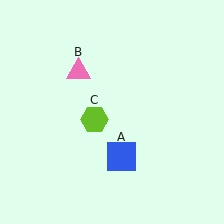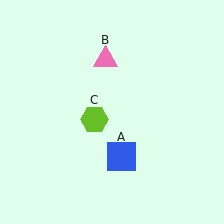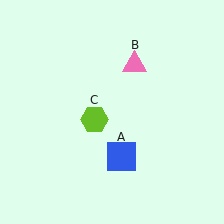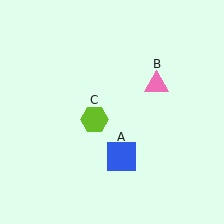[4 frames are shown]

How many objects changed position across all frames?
1 object changed position: pink triangle (object B).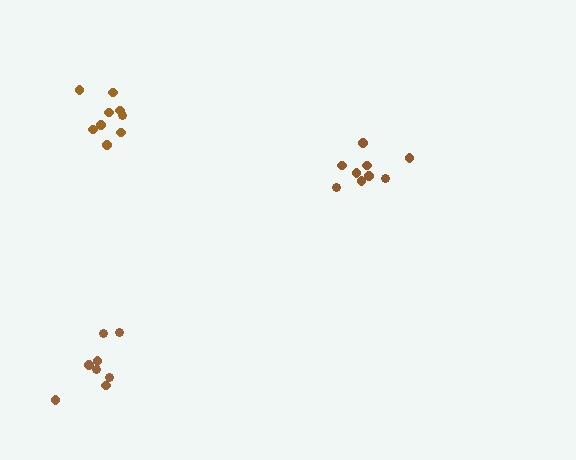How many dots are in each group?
Group 1: 9 dots, Group 2: 9 dots, Group 3: 8 dots (26 total).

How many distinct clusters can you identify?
There are 3 distinct clusters.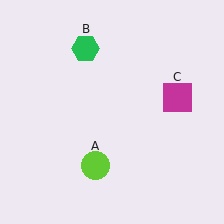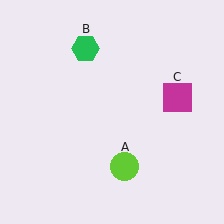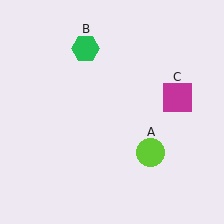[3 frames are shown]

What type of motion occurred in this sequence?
The lime circle (object A) rotated counterclockwise around the center of the scene.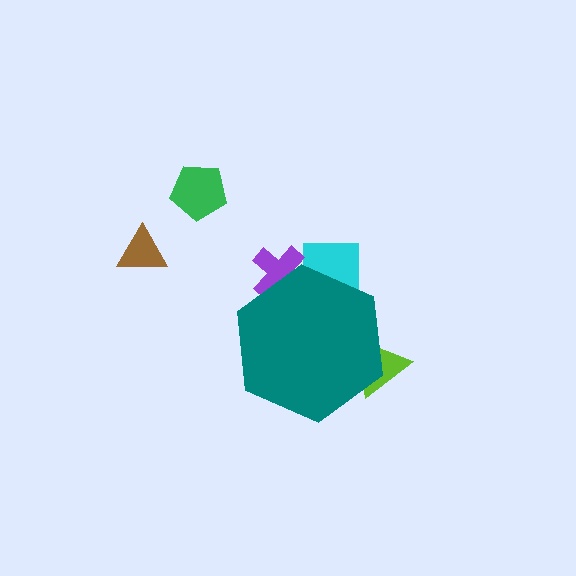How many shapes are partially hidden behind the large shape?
3 shapes are partially hidden.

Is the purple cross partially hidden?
Yes, the purple cross is partially hidden behind the teal hexagon.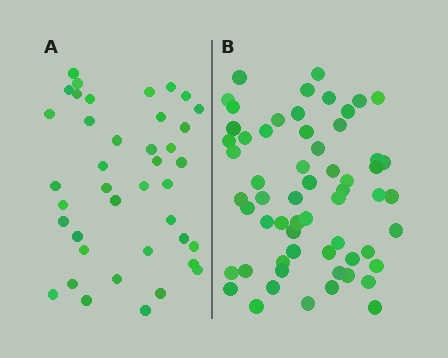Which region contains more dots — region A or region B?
Region B (the right region) has more dots.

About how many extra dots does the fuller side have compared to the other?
Region B has approximately 20 more dots than region A.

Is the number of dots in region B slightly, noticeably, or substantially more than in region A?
Region B has substantially more. The ratio is roughly 1.5 to 1.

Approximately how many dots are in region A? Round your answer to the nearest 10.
About 40 dots.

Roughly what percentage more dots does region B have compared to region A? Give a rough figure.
About 50% more.